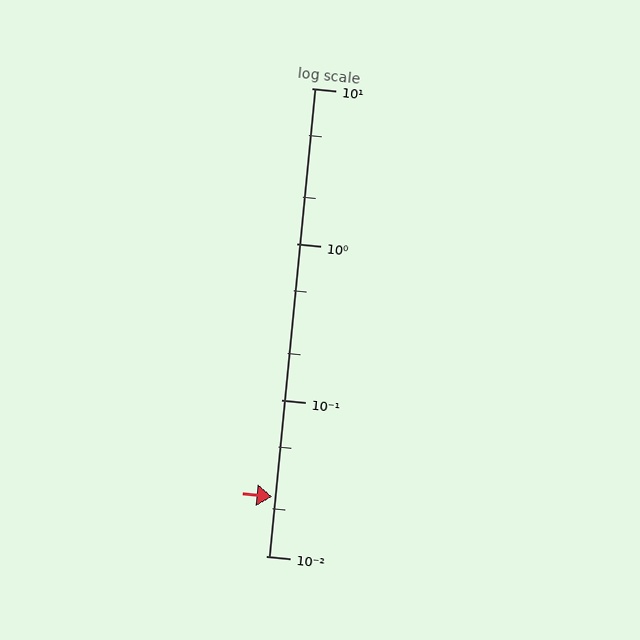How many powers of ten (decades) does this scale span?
The scale spans 3 decades, from 0.01 to 10.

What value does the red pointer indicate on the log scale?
The pointer indicates approximately 0.024.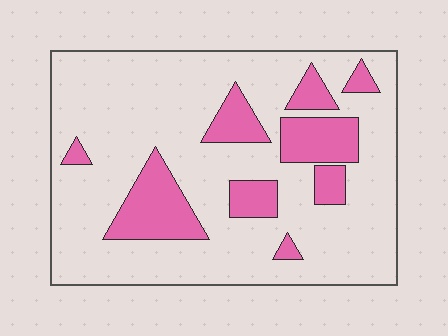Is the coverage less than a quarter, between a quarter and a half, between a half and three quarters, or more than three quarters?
Less than a quarter.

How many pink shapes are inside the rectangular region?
9.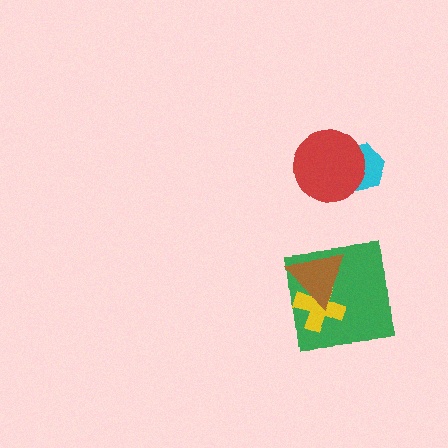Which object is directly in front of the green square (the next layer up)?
The yellow cross is directly in front of the green square.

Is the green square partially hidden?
Yes, it is partially covered by another shape.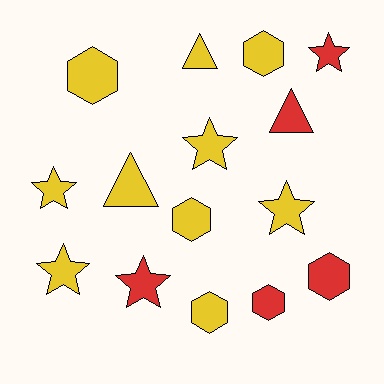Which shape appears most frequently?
Hexagon, with 6 objects.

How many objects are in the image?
There are 15 objects.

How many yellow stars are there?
There are 4 yellow stars.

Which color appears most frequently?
Yellow, with 10 objects.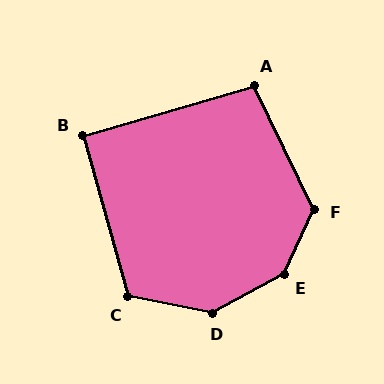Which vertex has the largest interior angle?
E, at approximately 144 degrees.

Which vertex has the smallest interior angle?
B, at approximately 91 degrees.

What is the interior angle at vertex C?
Approximately 117 degrees (obtuse).